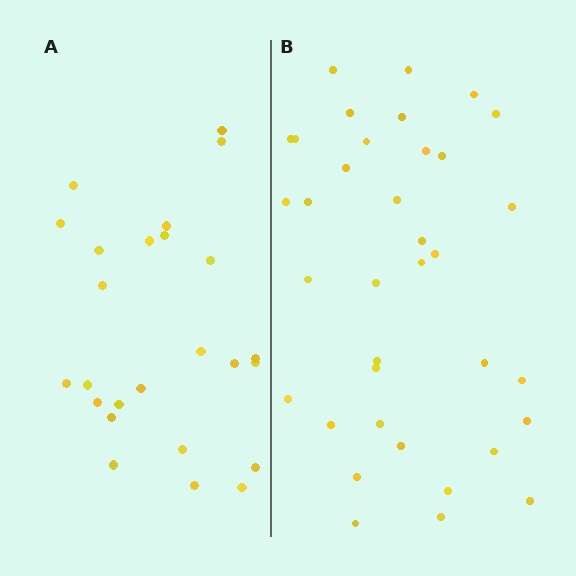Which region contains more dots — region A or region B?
Region B (the right region) has more dots.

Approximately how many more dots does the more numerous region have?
Region B has roughly 12 or so more dots than region A.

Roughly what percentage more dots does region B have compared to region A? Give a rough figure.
About 45% more.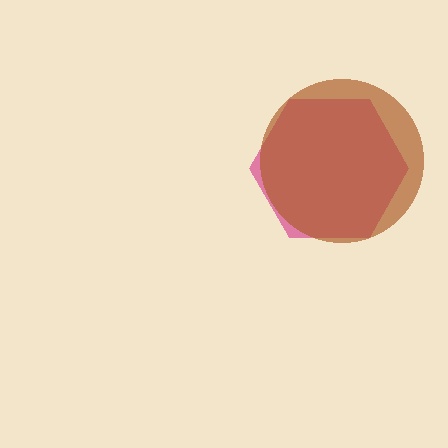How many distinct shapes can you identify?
There are 2 distinct shapes: a magenta hexagon, a brown circle.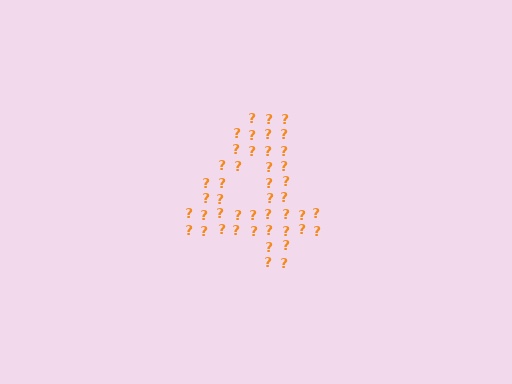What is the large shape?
The large shape is the digit 4.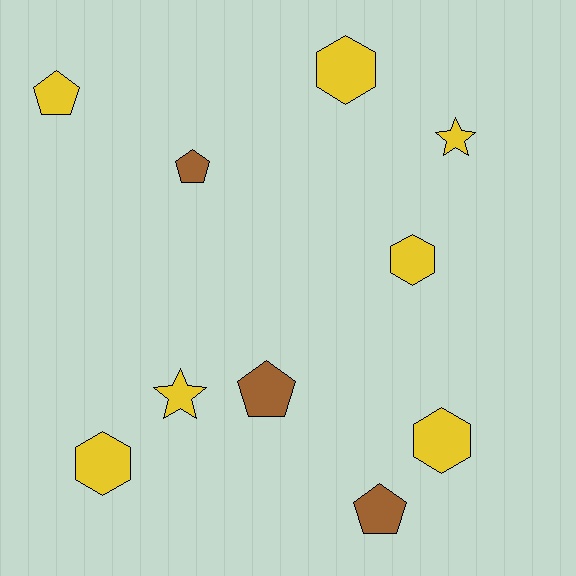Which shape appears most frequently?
Pentagon, with 4 objects.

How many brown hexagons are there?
There are no brown hexagons.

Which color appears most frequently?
Yellow, with 7 objects.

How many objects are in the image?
There are 10 objects.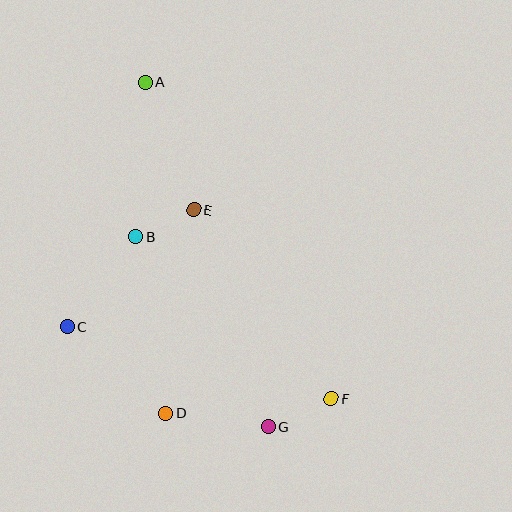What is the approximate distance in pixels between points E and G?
The distance between E and G is approximately 229 pixels.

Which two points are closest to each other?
Points B and E are closest to each other.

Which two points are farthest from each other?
Points A and F are farthest from each other.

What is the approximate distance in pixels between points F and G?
The distance between F and G is approximately 69 pixels.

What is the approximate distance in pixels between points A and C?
The distance between A and C is approximately 257 pixels.